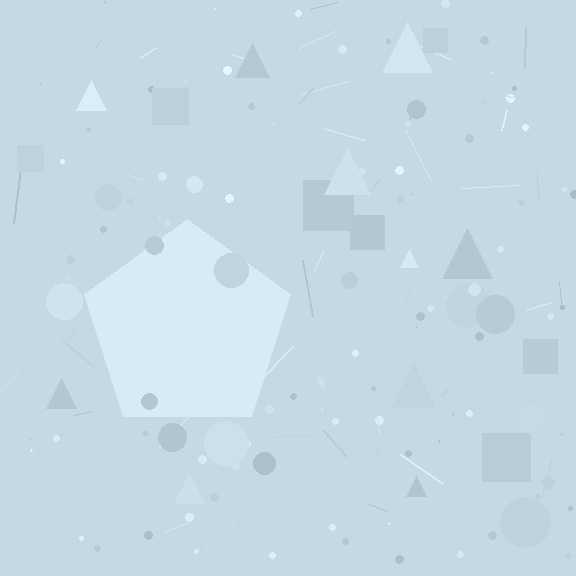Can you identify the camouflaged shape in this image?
The camouflaged shape is a pentagon.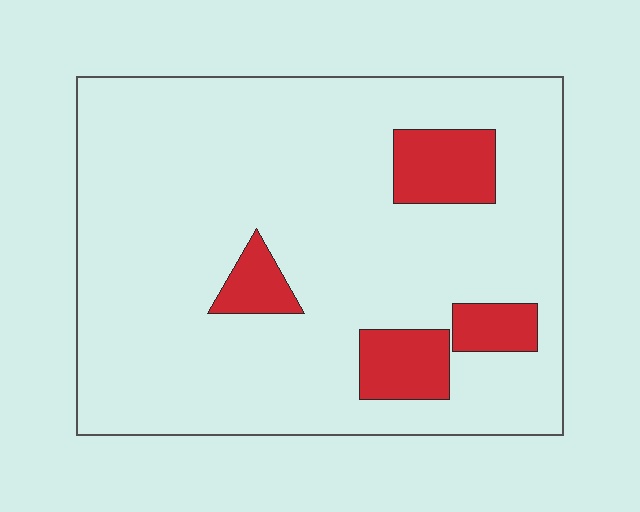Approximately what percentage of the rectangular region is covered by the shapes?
Approximately 15%.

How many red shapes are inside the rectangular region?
4.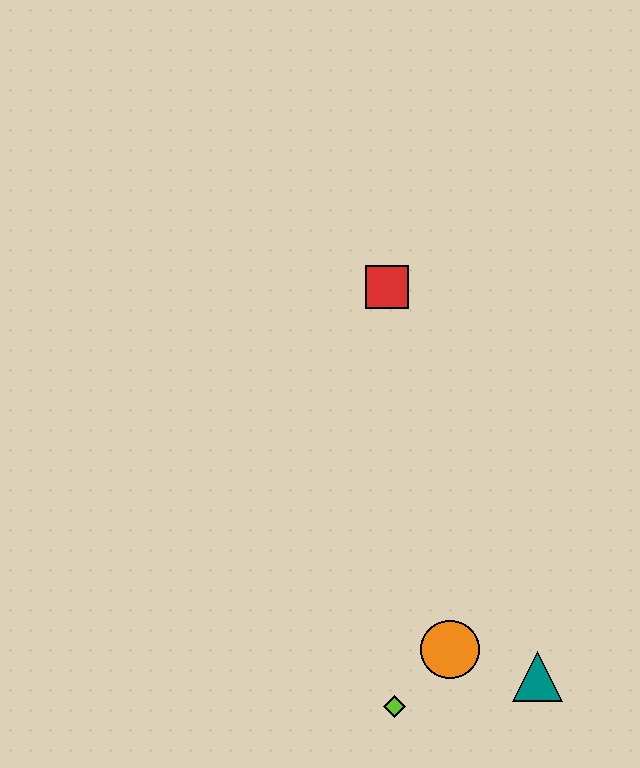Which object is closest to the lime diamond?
The orange circle is closest to the lime diamond.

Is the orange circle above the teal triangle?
Yes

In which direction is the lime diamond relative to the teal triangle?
The lime diamond is to the left of the teal triangle.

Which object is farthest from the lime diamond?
The red square is farthest from the lime diamond.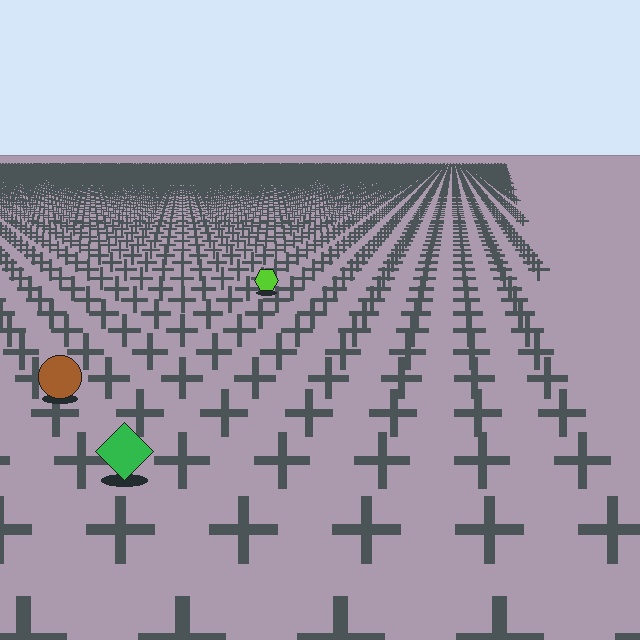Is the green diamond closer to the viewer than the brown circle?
Yes. The green diamond is closer — you can tell from the texture gradient: the ground texture is coarser near it.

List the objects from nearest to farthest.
From nearest to farthest: the green diamond, the brown circle, the lime hexagon.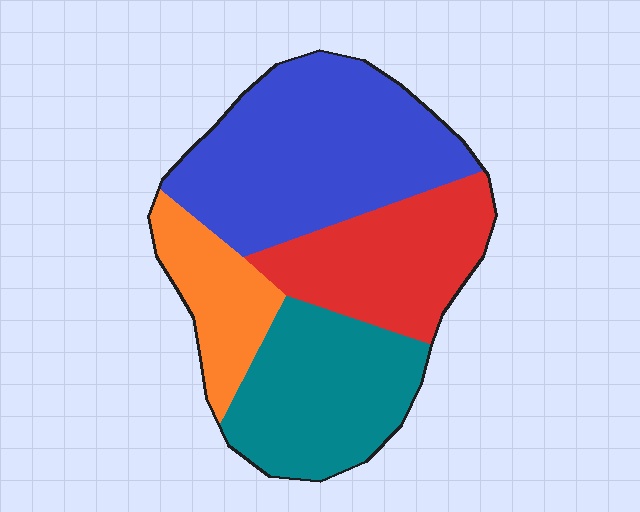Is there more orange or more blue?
Blue.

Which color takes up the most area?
Blue, at roughly 40%.